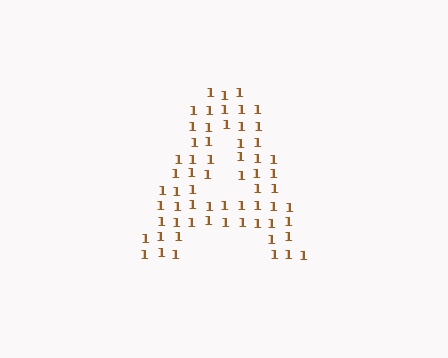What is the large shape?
The large shape is the letter A.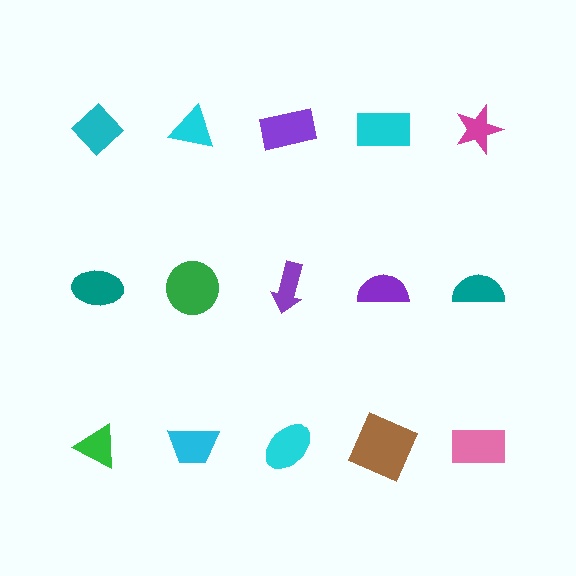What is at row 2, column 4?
A purple semicircle.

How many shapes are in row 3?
5 shapes.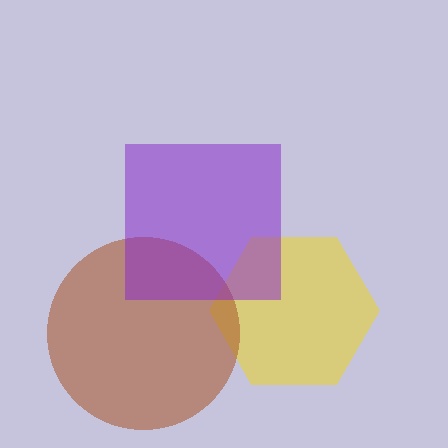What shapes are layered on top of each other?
The layered shapes are: a yellow hexagon, a brown circle, a purple square.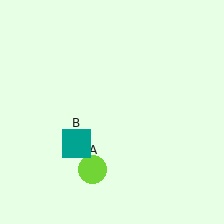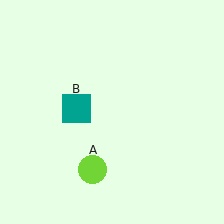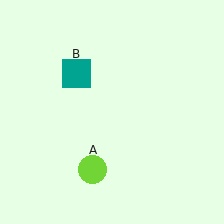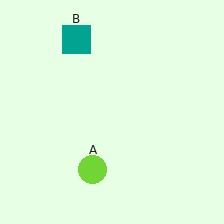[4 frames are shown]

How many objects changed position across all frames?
1 object changed position: teal square (object B).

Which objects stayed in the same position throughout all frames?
Lime circle (object A) remained stationary.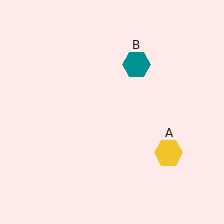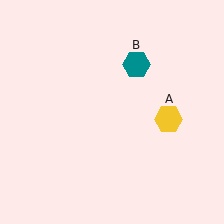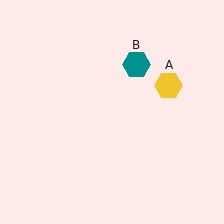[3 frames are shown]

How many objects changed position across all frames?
1 object changed position: yellow hexagon (object A).